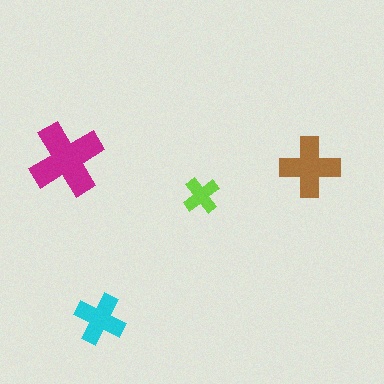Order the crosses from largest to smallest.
the magenta one, the brown one, the cyan one, the lime one.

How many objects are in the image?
There are 4 objects in the image.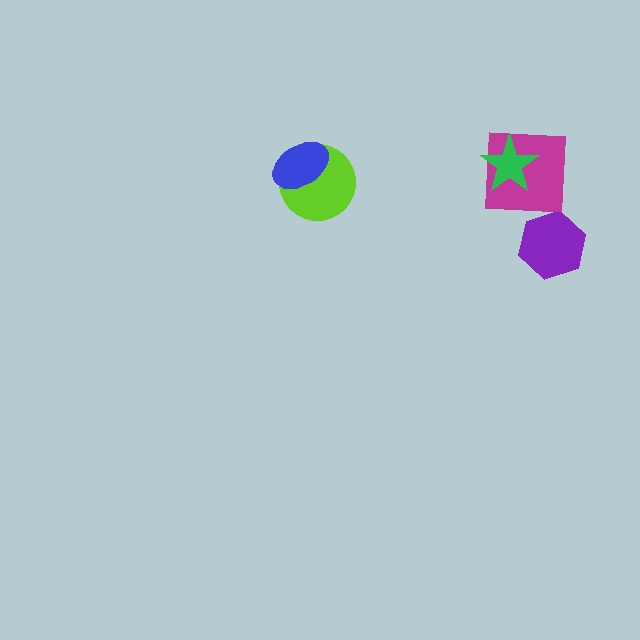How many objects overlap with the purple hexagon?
0 objects overlap with the purple hexagon.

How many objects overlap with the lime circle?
1 object overlaps with the lime circle.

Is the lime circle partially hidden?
Yes, it is partially covered by another shape.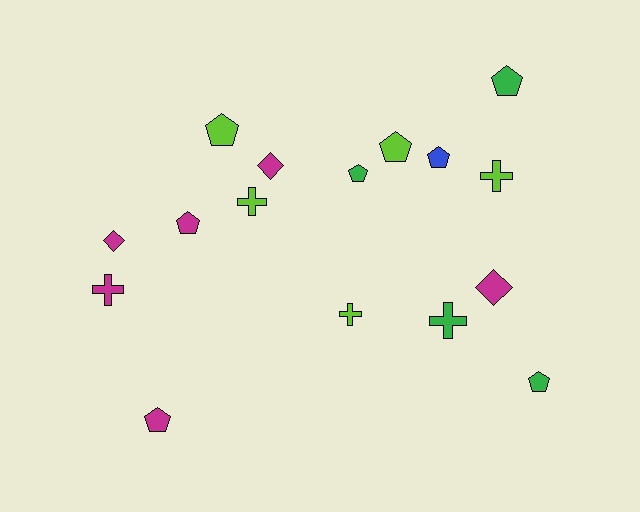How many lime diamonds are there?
There are no lime diamonds.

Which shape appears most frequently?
Pentagon, with 8 objects.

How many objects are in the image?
There are 16 objects.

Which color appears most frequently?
Magenta, with 6 objects.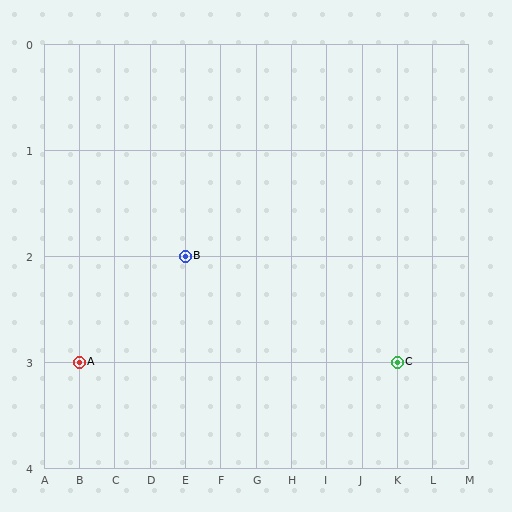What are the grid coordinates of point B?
Point B is at grid coordinates (E, 2).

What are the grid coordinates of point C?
Point C is at grid coordinates (K, 3).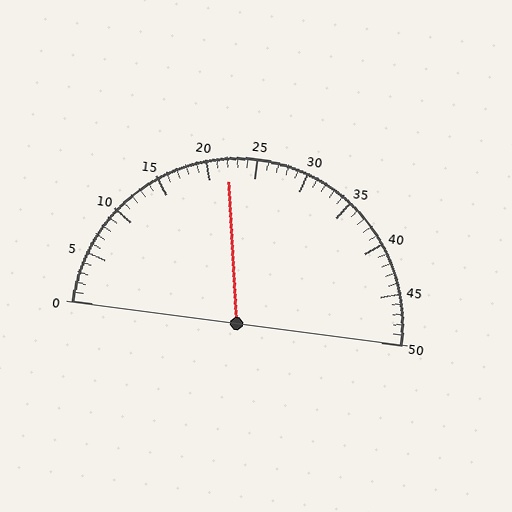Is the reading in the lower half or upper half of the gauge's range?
The reading is in the lower half of the range (0 to 50).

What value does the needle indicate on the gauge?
The needle indicates approximately 22.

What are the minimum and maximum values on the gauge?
The gauge ranges from 0 to 50.